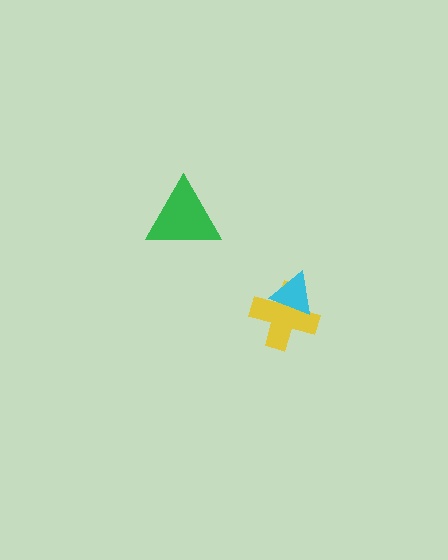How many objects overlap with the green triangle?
0 objects overlap with the green triangle.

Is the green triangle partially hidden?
No, no other shape covers it.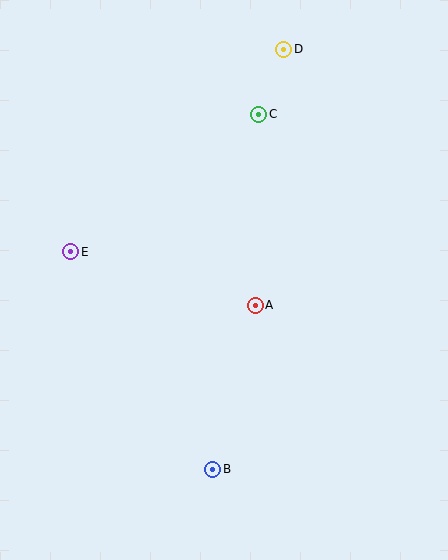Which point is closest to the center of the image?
Point A at (255, 305) is closest to the center.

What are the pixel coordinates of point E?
Point E is at (71, 252).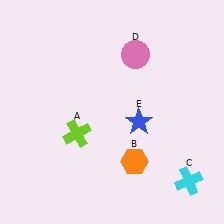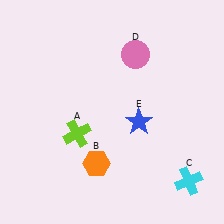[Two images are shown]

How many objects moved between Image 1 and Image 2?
1 object moved between the two images.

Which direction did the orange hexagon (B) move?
The orange hexagon (B) moved left.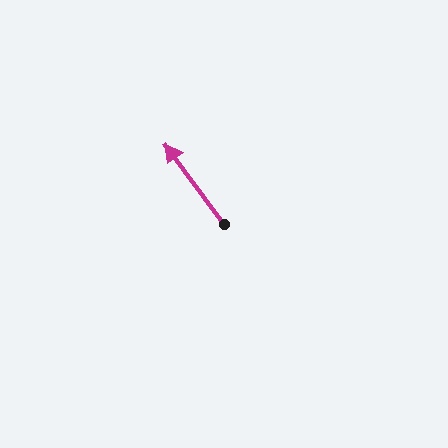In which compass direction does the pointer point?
Northwest.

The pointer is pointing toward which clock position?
Roughly 11 o'clock.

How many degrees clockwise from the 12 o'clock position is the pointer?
Approximately 324 degrees.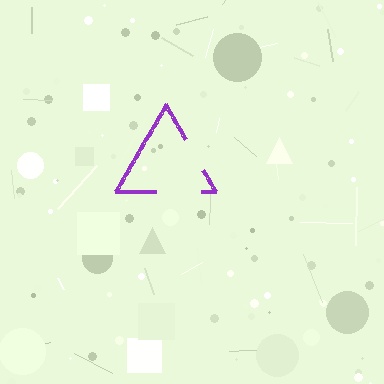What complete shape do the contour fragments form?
The contour fragments form a triangle.